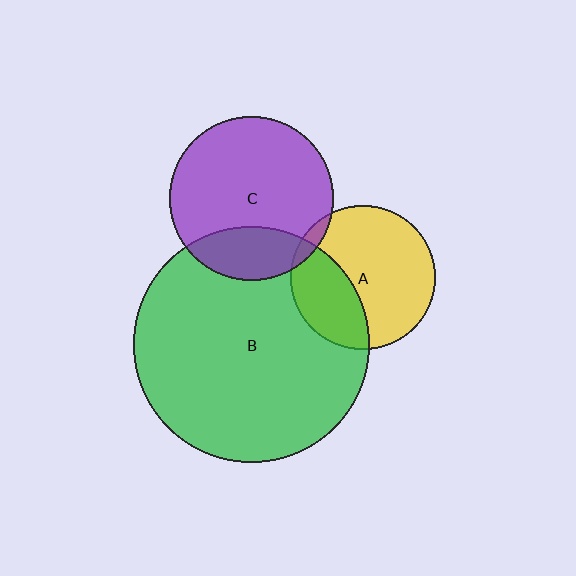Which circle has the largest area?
Circle B (green).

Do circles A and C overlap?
Yes.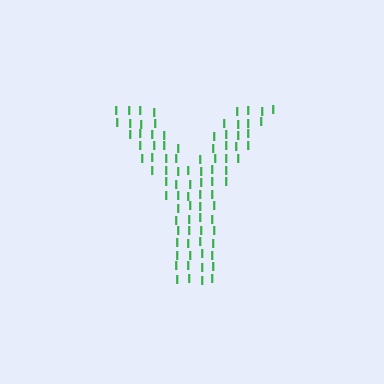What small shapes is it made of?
It is made of small letter I's.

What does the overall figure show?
The overall figure shows the letter Y.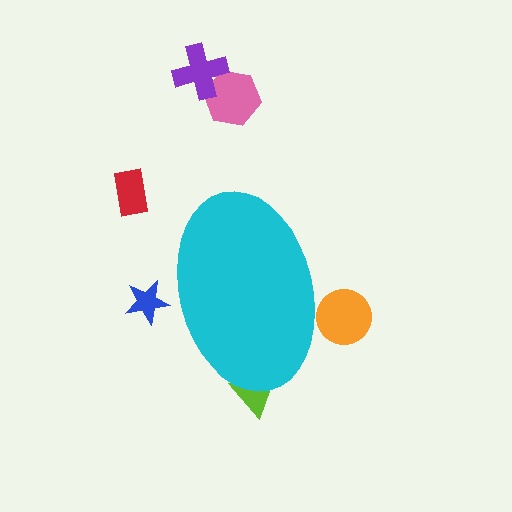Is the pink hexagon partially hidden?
No, the pink hexagon is fully visible.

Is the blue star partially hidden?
Yes, the blue star is partially hidden behind the cyan ellipse.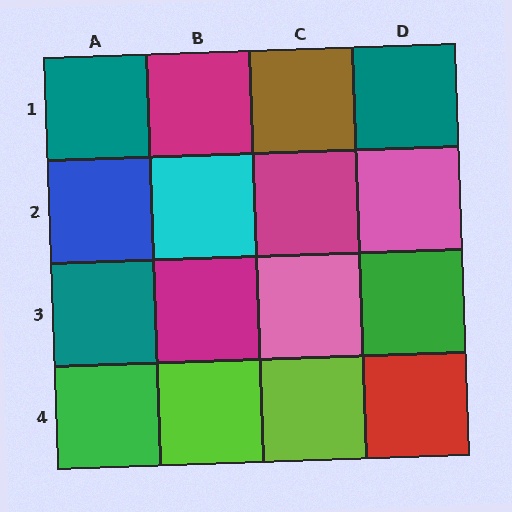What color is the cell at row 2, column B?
Cyan.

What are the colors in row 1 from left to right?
Teal, magenta, brown, teal.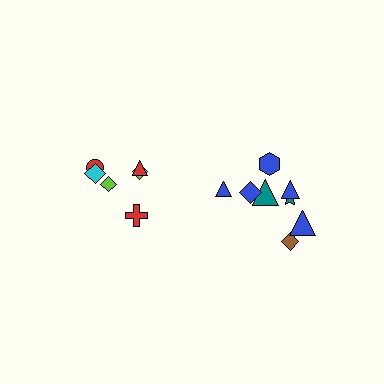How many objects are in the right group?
There are 8 objects.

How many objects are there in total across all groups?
There are 14 objects.